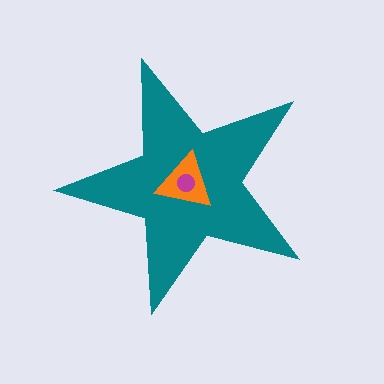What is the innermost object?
The magenta circle.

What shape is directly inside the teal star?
The orange triangle.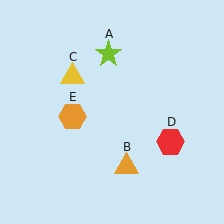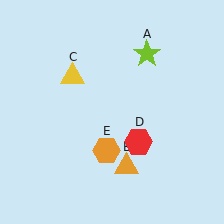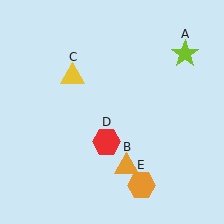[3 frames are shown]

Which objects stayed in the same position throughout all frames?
Orange triangle (object B) and yellow triangle (object C) remained stationary.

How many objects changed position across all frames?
3 objects changed position: lime star (object A), red hexagon (object D), orange hexagon (object E).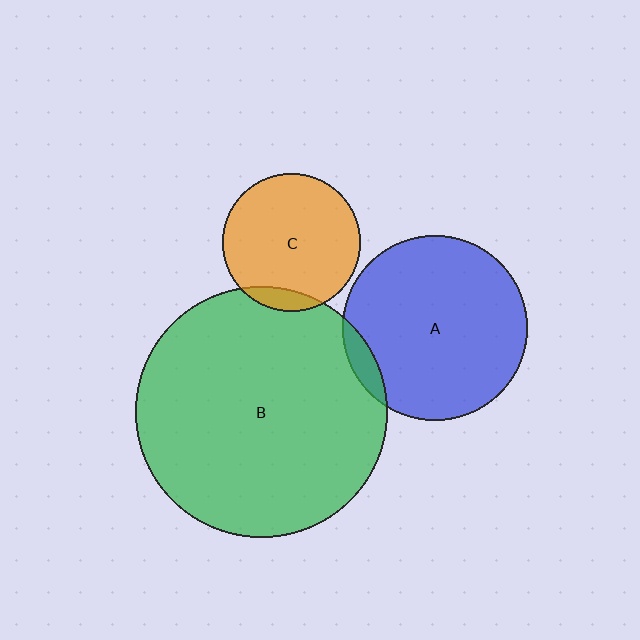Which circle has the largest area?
Circle B (green).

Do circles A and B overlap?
Yes.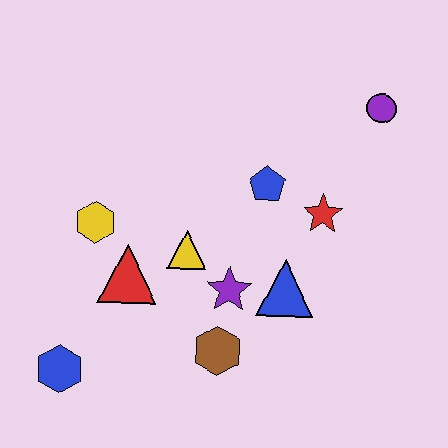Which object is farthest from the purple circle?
The blue hexagon is farthest from the purple circle.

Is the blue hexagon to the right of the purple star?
No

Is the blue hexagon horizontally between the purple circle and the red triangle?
No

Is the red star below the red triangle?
No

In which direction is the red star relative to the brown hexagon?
The red star is above the brown hexagon.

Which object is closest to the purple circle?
The red star is closest to the purple circle.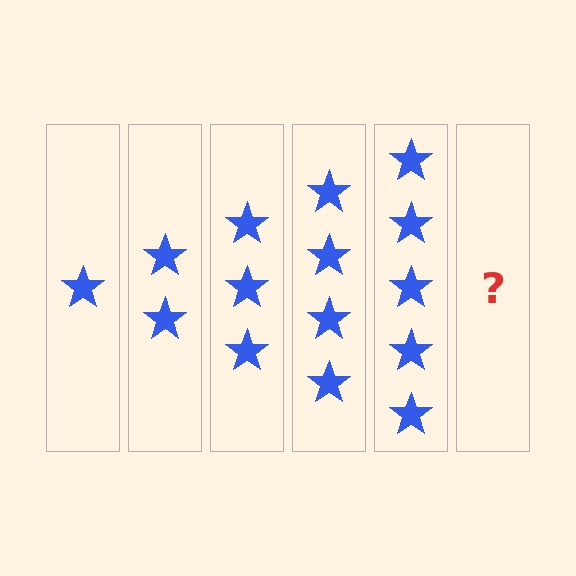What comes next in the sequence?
The next element should be 6 stars.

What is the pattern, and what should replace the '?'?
The pattern is that each step adds one more star. The '?' should be 6 stars.